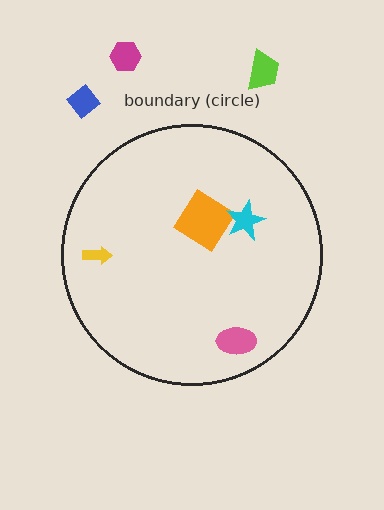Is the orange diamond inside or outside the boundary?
Inside.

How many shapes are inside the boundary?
4 inside, 3 outside.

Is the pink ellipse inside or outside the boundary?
Inside.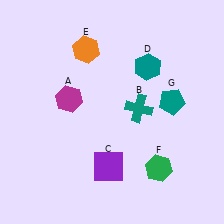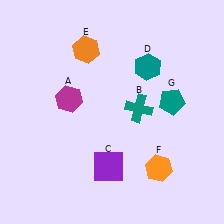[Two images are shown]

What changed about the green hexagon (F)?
In Image 1, F is green. In Image 2, it changed to orange.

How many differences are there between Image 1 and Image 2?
There is 1 difference between the two images.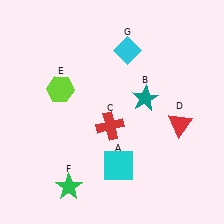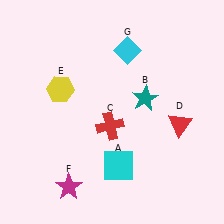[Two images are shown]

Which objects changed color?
E changed from lime to yellow. F changed from green to magenta.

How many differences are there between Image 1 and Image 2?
There are 2 differences between the two images.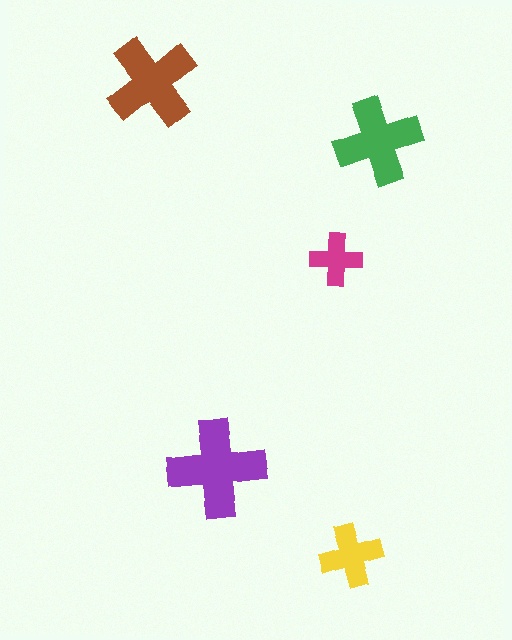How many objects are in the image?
There are 5 objects in the image.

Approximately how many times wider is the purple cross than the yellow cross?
About 1.5 times wider.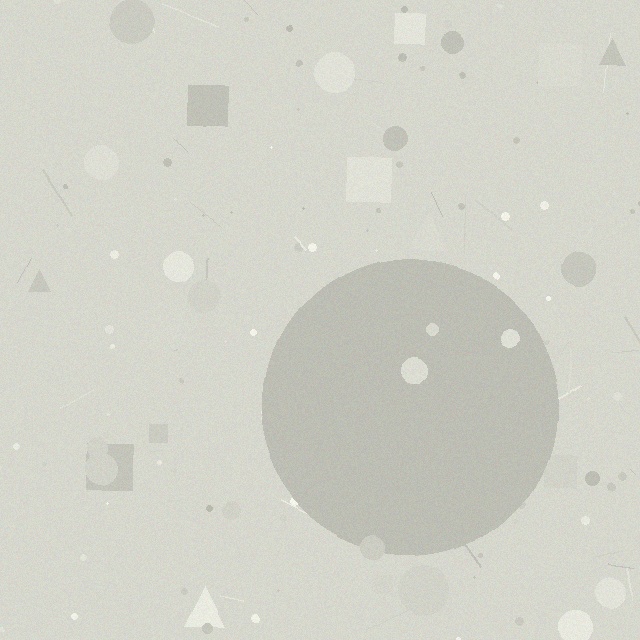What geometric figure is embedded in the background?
A circle is embedded in the background.